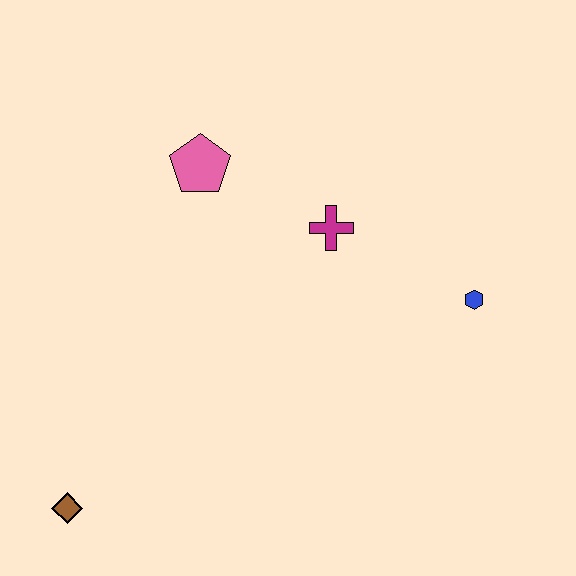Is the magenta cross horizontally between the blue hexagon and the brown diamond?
Yes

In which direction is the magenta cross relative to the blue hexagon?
The magenta cross is to the left of the blue hexagon.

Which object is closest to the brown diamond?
The pink pentagon is closest to the brown diamond.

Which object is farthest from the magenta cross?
The brown diamond is farthest from the magenta cross.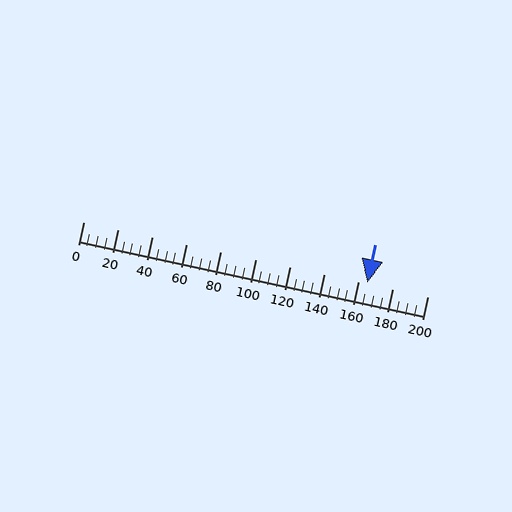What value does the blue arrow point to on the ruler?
The blue arrow points to approximately 165.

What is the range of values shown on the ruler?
The ruler shows values from 0 to 200.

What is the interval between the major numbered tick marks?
The major tick marks are spaced 20 units apart.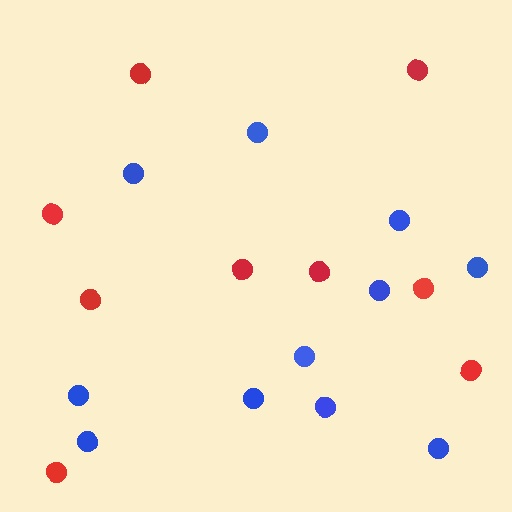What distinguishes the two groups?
There are 2 groups: one group of red circles (9) and one group of blue circles (11).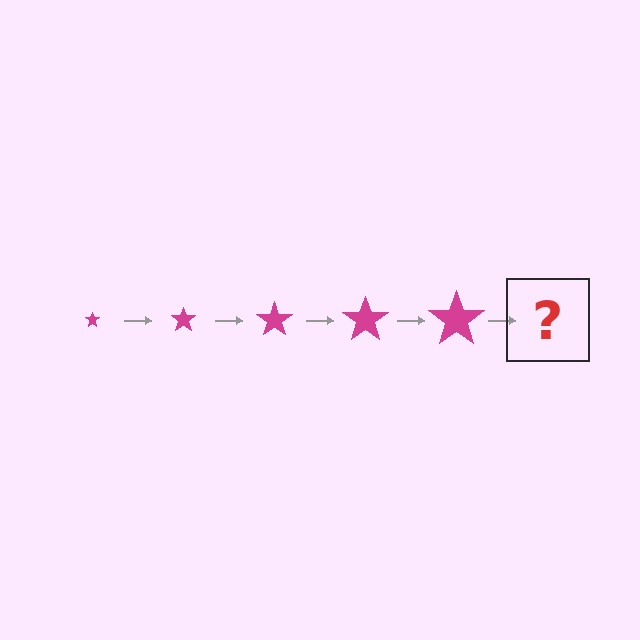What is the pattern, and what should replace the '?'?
The pattern is that the star gets progressively larger each step. The '?' should be a magenta star, larger than the previous one.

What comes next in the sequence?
The next element should be a magenta star, larger than the previous one.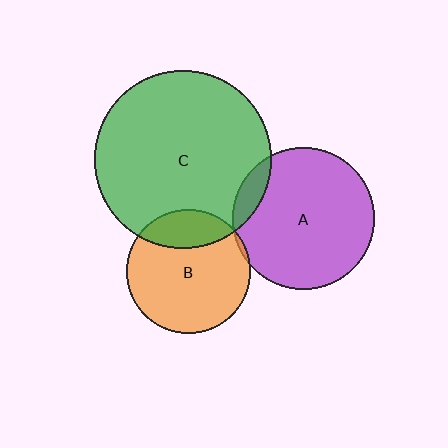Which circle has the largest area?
Circle C (green).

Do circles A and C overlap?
Yes.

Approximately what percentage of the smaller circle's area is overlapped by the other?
Approximately 10%.